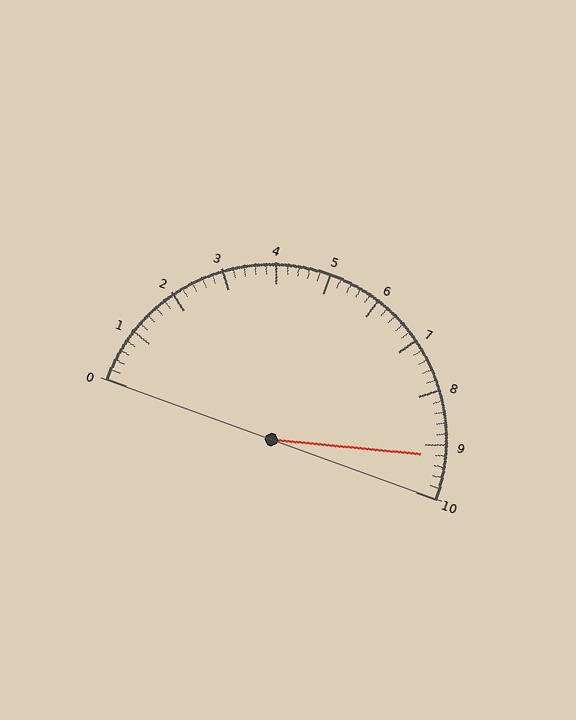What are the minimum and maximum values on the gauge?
The gauge ranges from 0 to 10.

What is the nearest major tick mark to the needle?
The nearest major tick mark is 9.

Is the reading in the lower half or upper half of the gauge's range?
The reading is in the upper half of the range (0 to 10).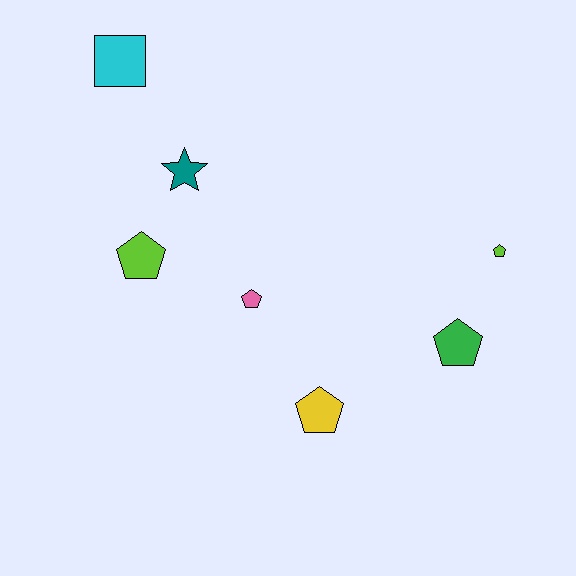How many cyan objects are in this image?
There is 1 cyan object.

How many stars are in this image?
There is 1 star.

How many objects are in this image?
There are 7 objects.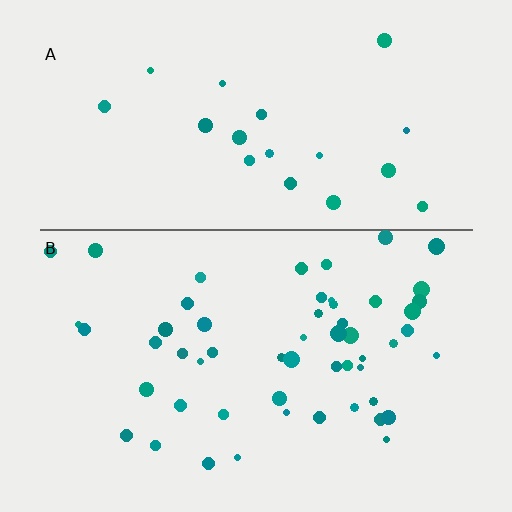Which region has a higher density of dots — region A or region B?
B (the bottom).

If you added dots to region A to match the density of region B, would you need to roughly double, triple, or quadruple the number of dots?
Approximately triple.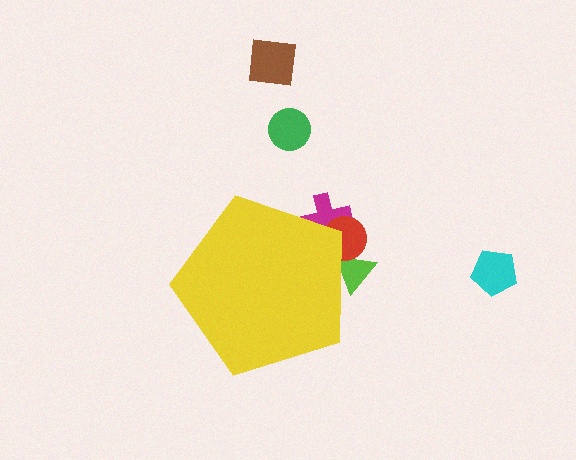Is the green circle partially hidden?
No, the green circle is fully visible.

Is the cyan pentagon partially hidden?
No, the cyan pentagon is fully visible.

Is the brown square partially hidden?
No, the brown square is fully visible.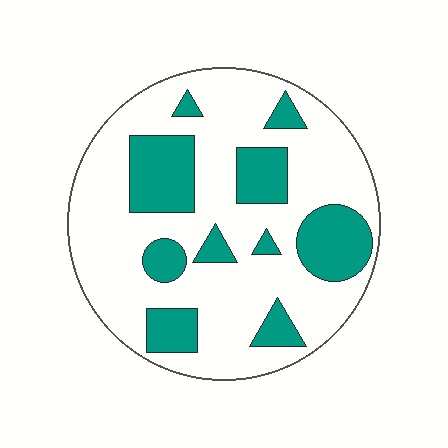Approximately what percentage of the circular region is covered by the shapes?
Approximately 25%.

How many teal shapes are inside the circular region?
10.